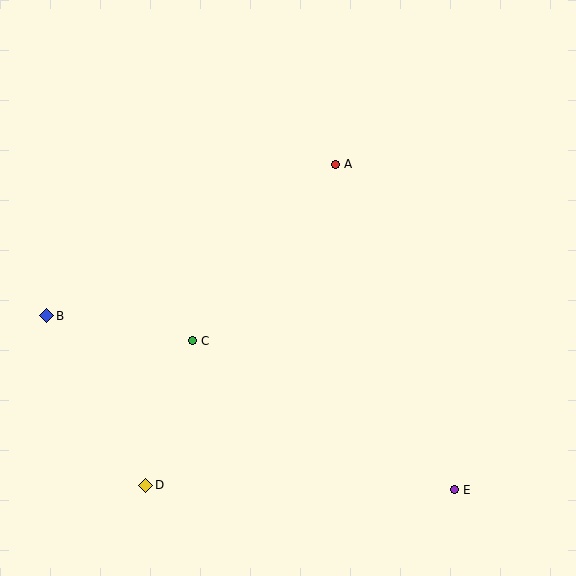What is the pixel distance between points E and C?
The distance between E and C is 302 pixels.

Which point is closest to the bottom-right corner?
Point E is closest to the bottom-right corner.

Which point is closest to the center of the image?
Point C at (192, 341) is closest to the center.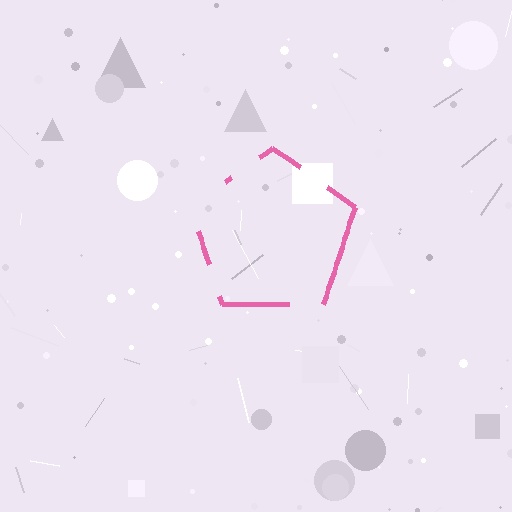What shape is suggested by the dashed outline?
The dashed outline suggests a pentagon.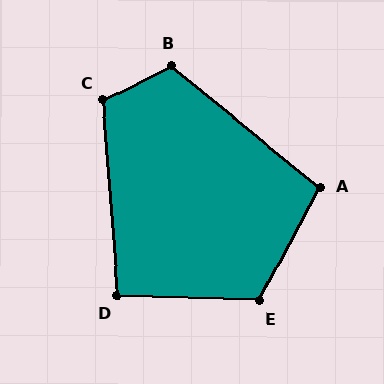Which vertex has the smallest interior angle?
D, at approximately 96 degrees.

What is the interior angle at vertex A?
Approximately 101 degrees (obtuse).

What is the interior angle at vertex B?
Approximately 114 degrees (obtuse).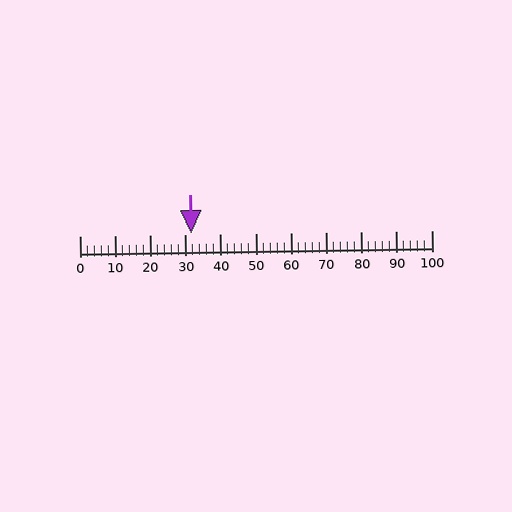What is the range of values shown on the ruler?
The ruler shows values from 0 to 100.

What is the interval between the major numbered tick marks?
The major tick marks are spaced 10 units apart.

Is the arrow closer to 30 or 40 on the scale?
The arrow is closer to 30.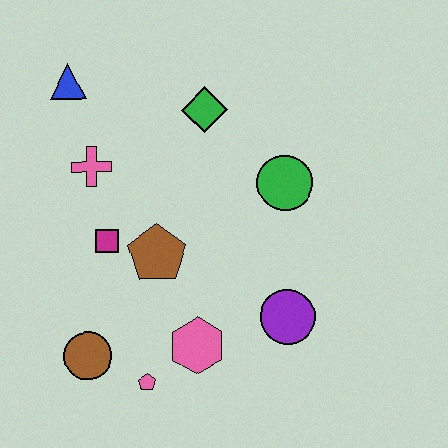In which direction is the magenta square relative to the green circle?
The magenta square is to the left of the green circle.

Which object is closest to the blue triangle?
The pink cross is closest to the blue triangle.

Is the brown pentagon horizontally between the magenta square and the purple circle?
Yes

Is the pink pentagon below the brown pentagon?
Yes